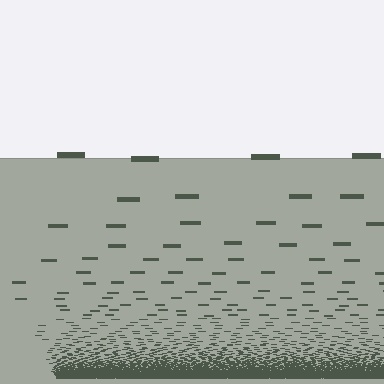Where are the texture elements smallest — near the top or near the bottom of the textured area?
Near the bottom.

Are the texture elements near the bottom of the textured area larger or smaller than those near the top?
Smaller. The gradient is inverted — elements near the bottom are smaller and denser.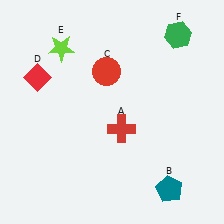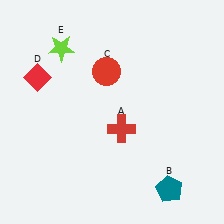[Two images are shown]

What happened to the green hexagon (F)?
The green hexagon (F) was removed in Image 2. It was in the top-right area of Image 1.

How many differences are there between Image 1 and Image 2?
There is 1 difference between the two images.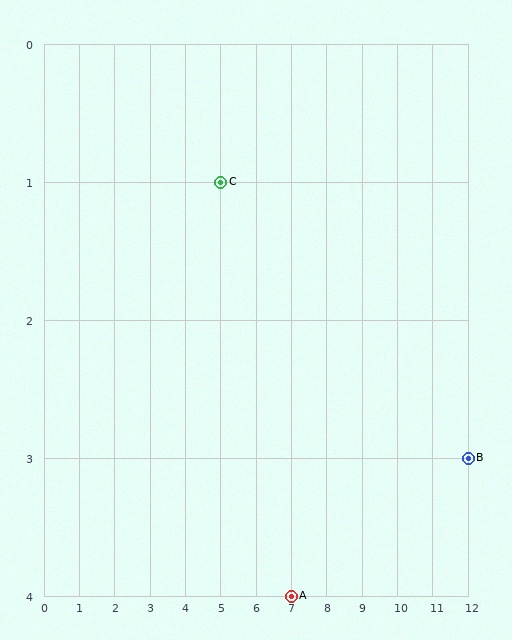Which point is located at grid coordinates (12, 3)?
Point B is at (12, 3).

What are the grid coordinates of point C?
Point C is at grid coordinates (5, 1).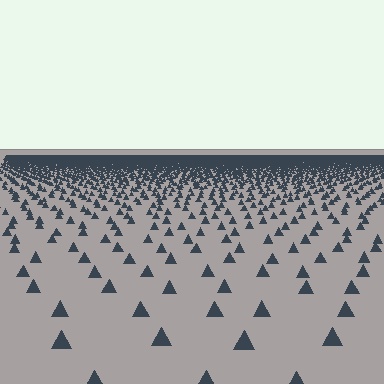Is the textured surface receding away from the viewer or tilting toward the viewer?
The surface is receding away from the viewer. Texture elements get smaller and denser toward the top.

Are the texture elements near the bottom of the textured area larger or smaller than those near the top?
Larger. Near the bottom, elements are closer to the viewer and appear at a bigger on-screen size.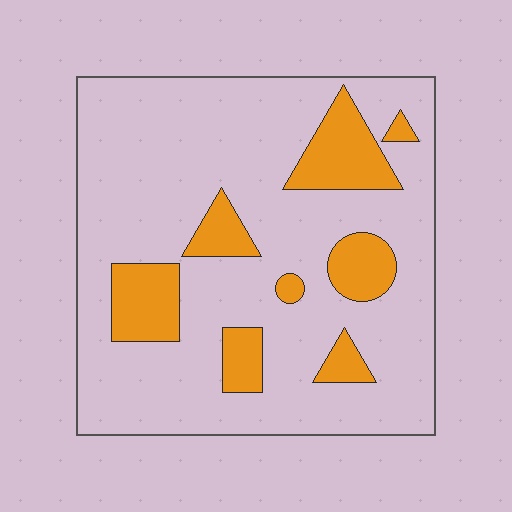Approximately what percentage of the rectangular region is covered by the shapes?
Approximately 20%.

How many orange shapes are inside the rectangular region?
8.